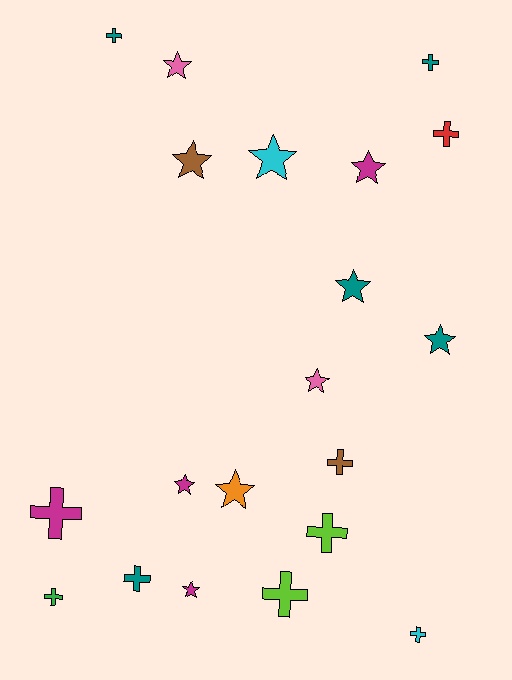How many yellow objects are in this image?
There are no yellow objects.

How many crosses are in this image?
There are 10 crosses.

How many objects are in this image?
There are 20 objects.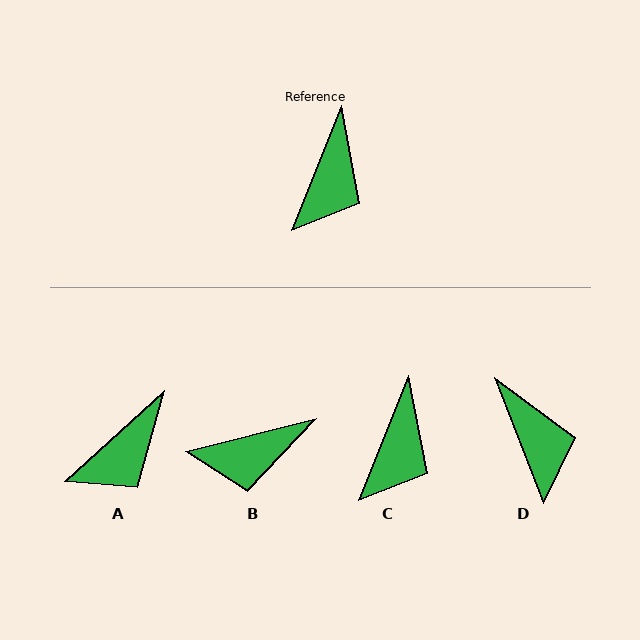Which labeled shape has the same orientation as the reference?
C.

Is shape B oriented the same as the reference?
No, it is off by about 54 degrees.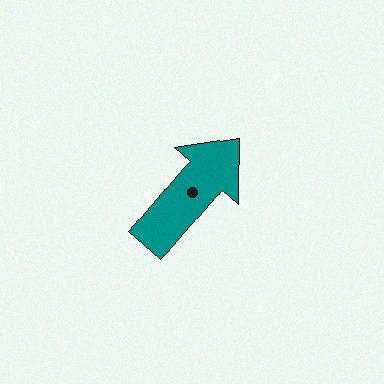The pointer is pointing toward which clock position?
Roughly 1 o'clock.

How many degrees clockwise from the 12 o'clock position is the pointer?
Approximately 40 degrees.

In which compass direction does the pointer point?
Northeast.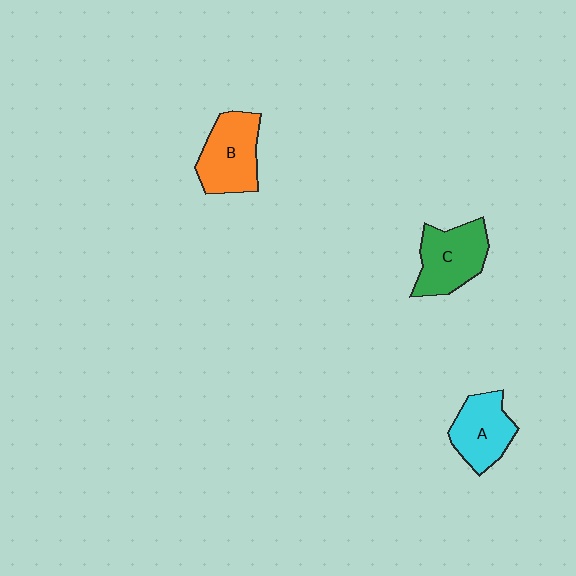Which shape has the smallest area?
Shape A (cyan).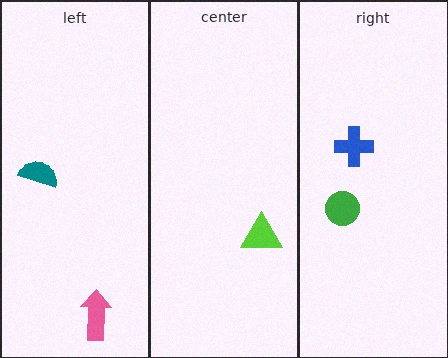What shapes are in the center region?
The lime triangle.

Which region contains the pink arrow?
The left region.